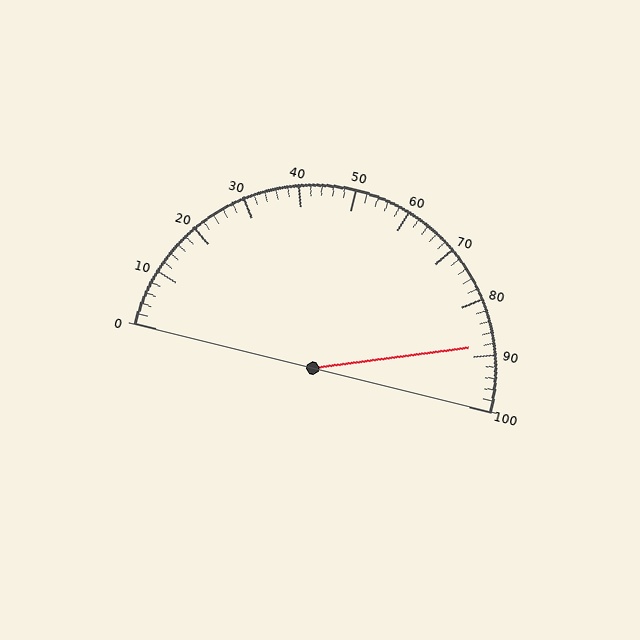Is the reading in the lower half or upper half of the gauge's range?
The reading is in the upper half of the range (0 to 100).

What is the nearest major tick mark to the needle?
The nearest major tick mark is 90.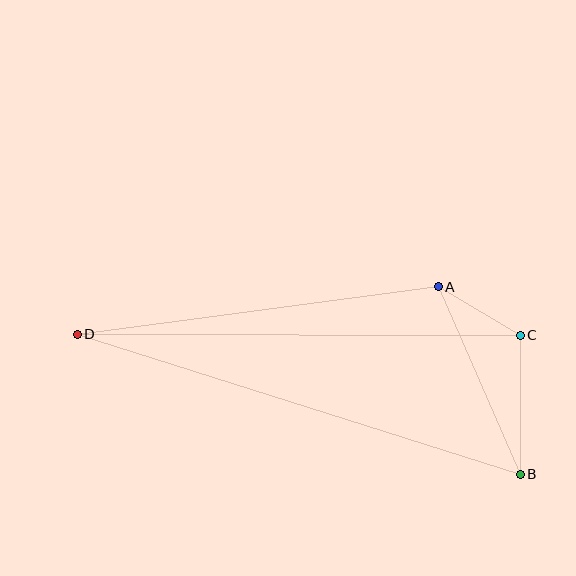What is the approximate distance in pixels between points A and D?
The distance between A and D is approximately 364 pixels.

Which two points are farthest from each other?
Points B and D are farthest from each other.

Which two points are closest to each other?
Points A and C are closest to each other.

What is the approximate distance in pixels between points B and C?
The distance between B and C is approximately 139 pixels.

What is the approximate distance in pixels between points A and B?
The distance between A and B is approximately 204 pixels.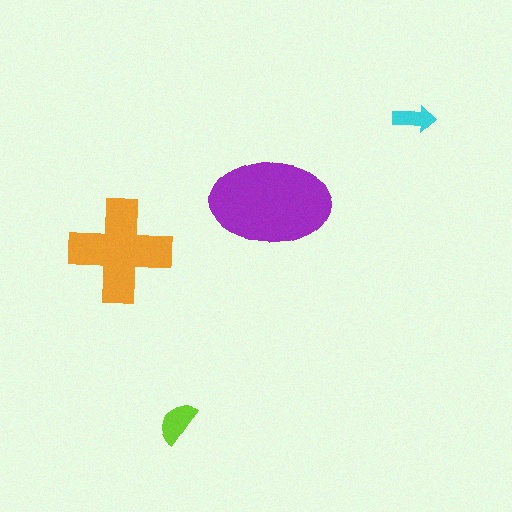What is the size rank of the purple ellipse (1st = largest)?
1st.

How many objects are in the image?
There are 4 objects in the image.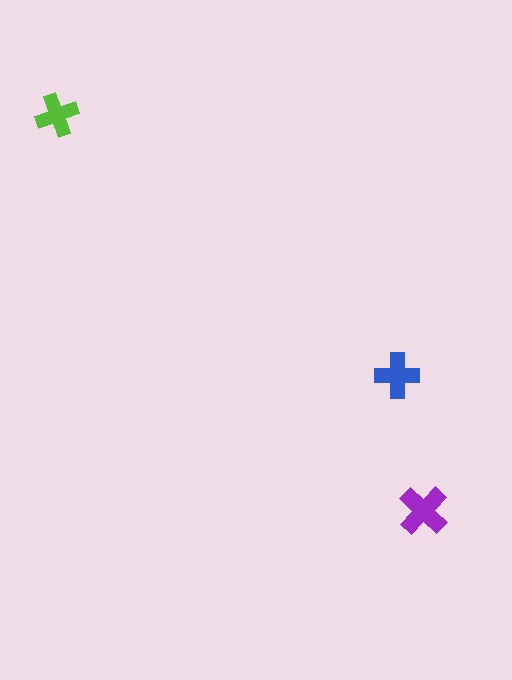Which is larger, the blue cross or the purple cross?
The purple one.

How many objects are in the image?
There are 3 objects in the image.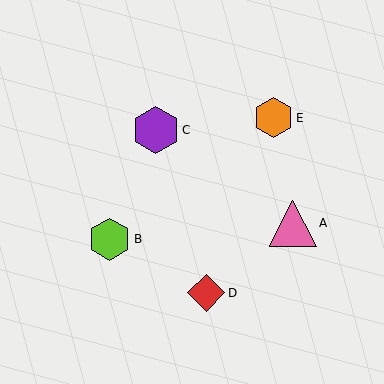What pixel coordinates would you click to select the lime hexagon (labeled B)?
Click at (110, 239) to select the lime hexagon B.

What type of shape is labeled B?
Shape B is a lime hexagon.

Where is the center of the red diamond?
The center of the red diamond is at (206, 293).